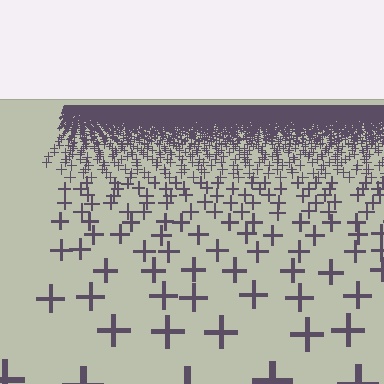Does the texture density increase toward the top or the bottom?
Density increases toward the top.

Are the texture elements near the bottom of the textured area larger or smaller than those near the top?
Larger. Near the bottom, elements are closer to the viewer and appear at a bigger on-screen size.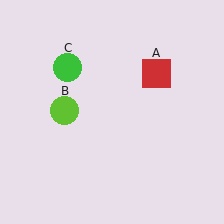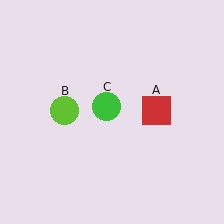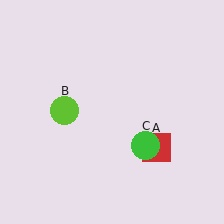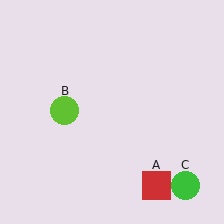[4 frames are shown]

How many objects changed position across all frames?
2 objects changed position: red square (object A), green circle (object C).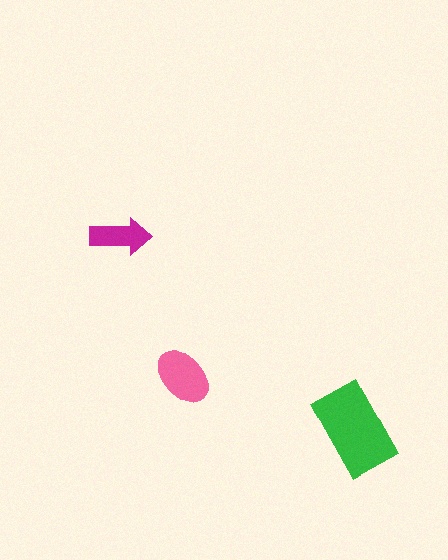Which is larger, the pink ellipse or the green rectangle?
The green rectangle.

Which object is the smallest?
The magenta arrow.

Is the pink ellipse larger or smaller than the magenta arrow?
Larger.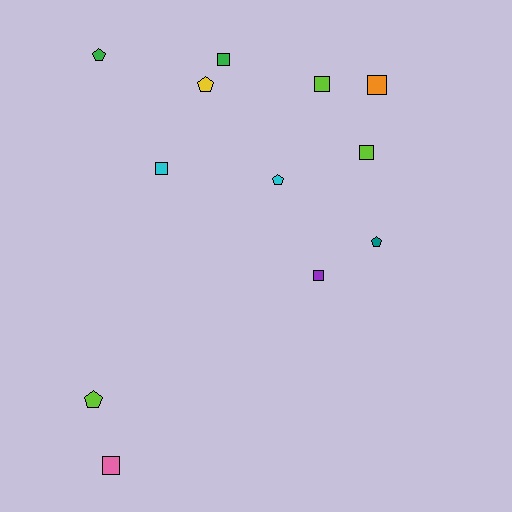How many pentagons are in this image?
There are 5 pentagons.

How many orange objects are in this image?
There is 1 orange object.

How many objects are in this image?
There are 12 objects.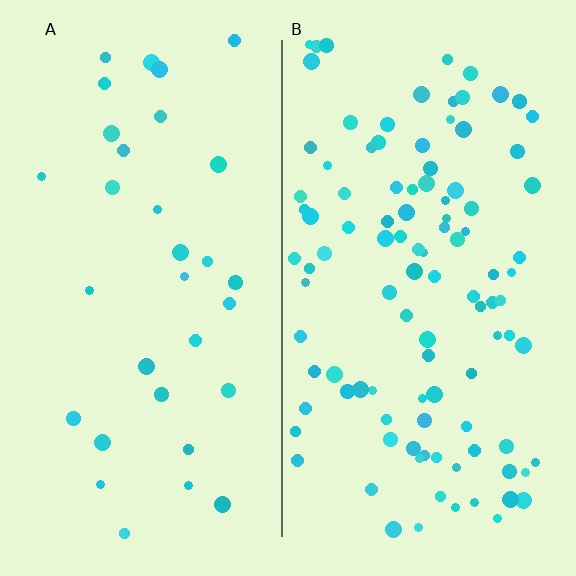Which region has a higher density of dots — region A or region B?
B (the right).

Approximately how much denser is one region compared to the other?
Approximately 3.3× — region B over region A.